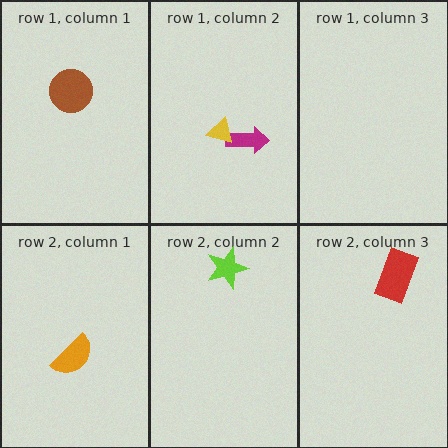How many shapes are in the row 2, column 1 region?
1.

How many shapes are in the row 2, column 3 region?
1.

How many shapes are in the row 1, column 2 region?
2.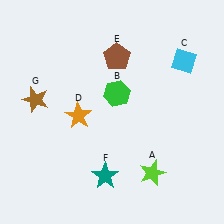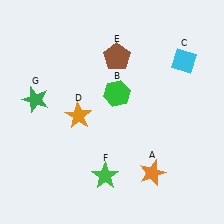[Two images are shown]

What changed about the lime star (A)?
In Image 1, A is lime. In Image 2, it changed to orange.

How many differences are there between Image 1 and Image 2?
There are 3 differences between the two images.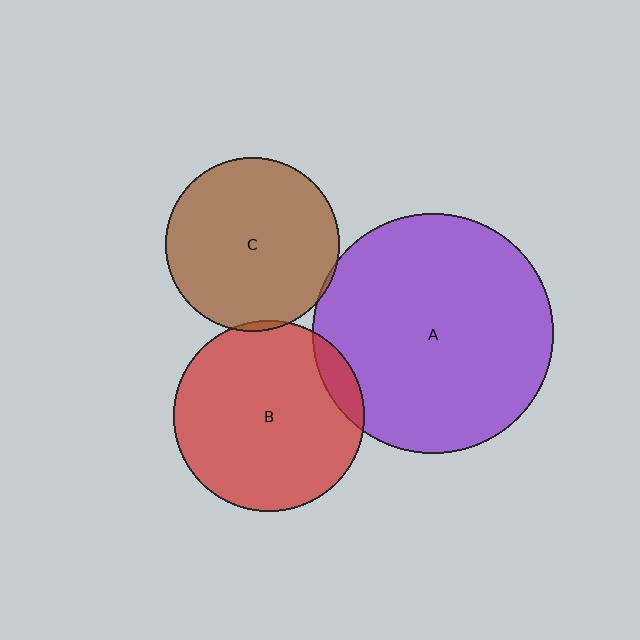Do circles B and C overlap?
Yes.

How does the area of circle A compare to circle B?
Approximately 1.6 times.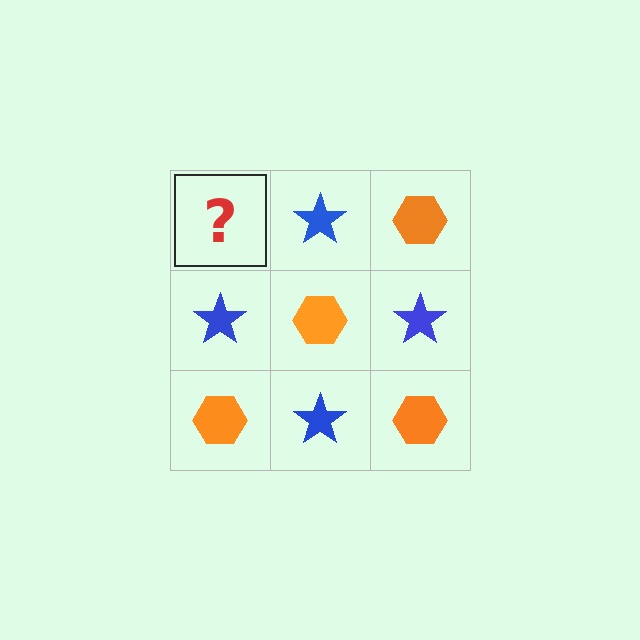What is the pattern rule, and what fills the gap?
The rule is that it alternates orange hexagon and blue star in a checkerboard pattern. The gap should be filled with an orange hexagon.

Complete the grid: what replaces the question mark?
The question mark should be replaced with an orange hexagon.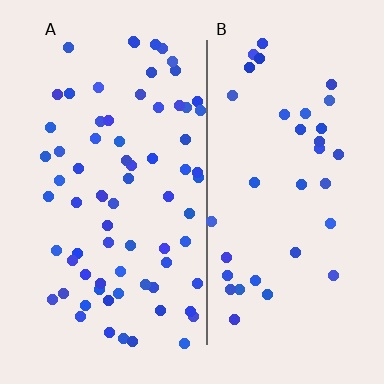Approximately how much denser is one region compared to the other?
Approximately 2.1× — region A over region B.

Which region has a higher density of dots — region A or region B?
A (the left).